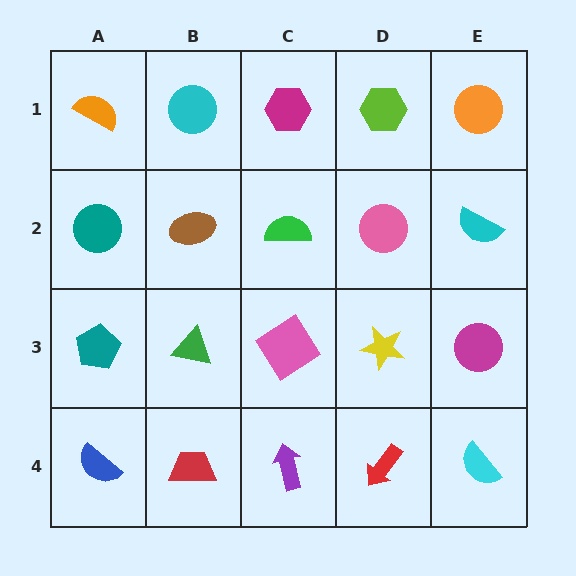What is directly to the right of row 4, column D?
A cyan semicircle.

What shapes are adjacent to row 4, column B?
A green triangle (row 3, column B), a blue semicircle (row 4, column A), a purple arrow (row 4, column C).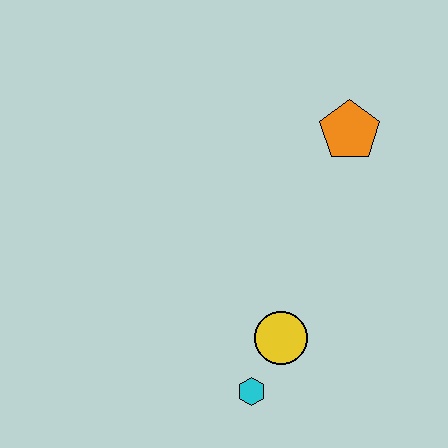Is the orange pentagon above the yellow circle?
Yes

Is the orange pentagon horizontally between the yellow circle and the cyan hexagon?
No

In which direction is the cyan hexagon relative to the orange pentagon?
The cyan hexagon is below the orange pentagon.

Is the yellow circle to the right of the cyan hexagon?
Yes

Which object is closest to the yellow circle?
The cyan hexagon is closest to the yellow circle.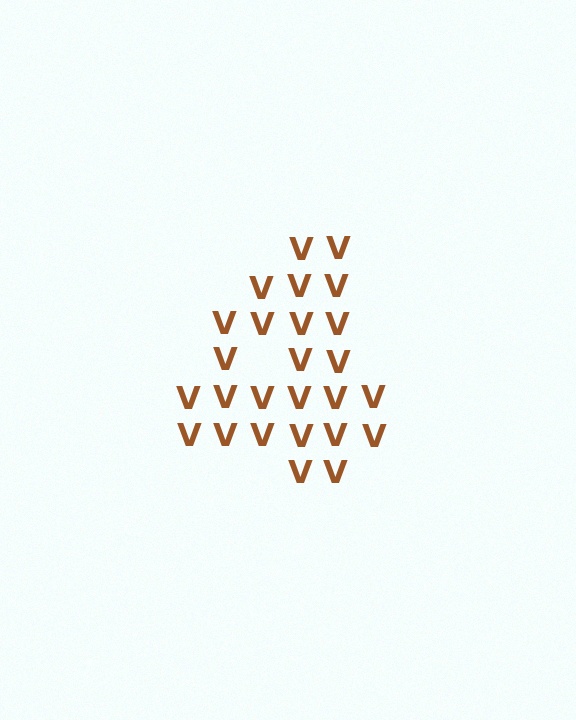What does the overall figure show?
The overall figure shows the digit 4.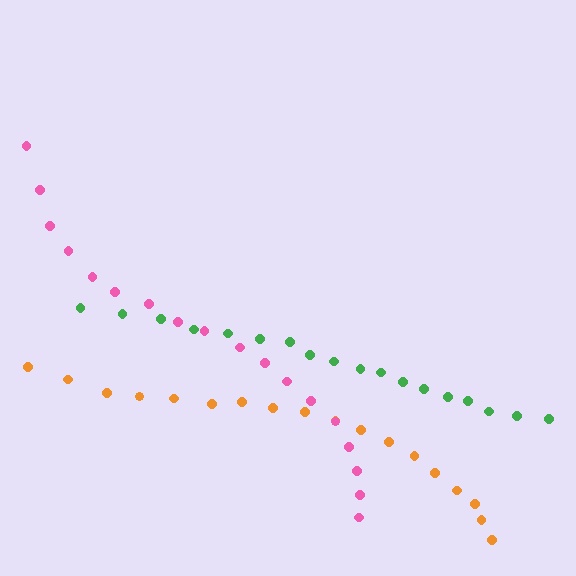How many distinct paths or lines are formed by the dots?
There are 3 distinct paths.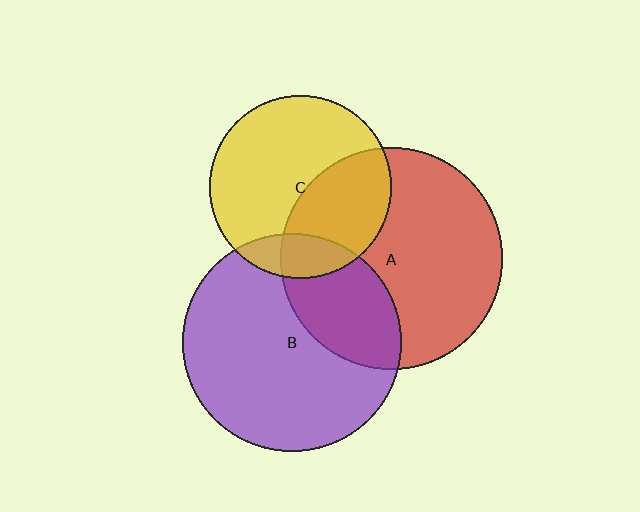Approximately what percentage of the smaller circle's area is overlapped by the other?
Approximately 40%.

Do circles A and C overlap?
Yes.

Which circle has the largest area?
Circle A (red).